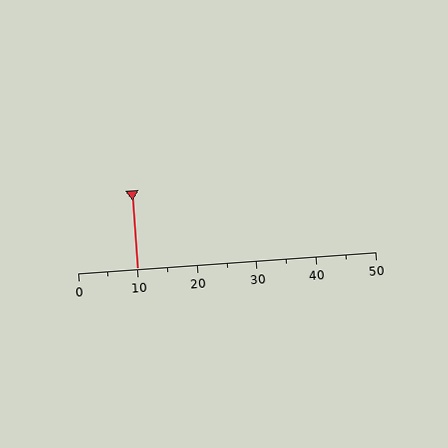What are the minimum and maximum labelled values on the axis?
The axis runs from 0 to 50.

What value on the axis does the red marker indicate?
The marker indicates approximately 10.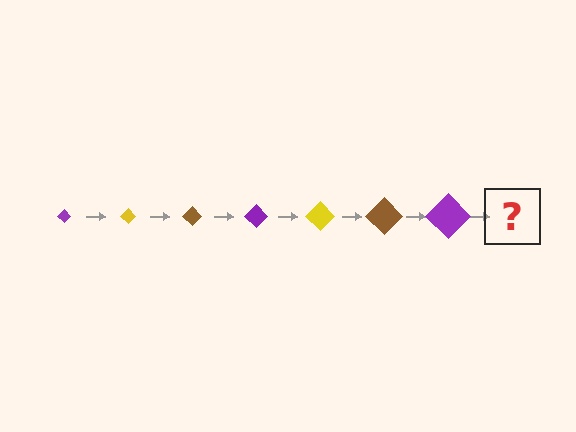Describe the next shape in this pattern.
It should be a yellow diamond, larger than the previous one.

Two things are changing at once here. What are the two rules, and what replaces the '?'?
The two rules are that the diamond grows larger each step and the color cycles through purple, yellow, and brown. The '?' should be a yellow diamond, larger than the previous one.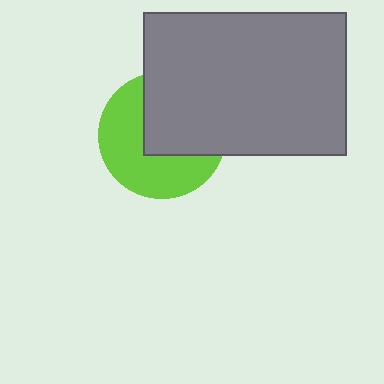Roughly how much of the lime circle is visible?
About half of it is visible (roughly 53%).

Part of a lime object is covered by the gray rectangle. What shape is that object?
It is a circle.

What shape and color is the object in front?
The object in front is a gray rectangle.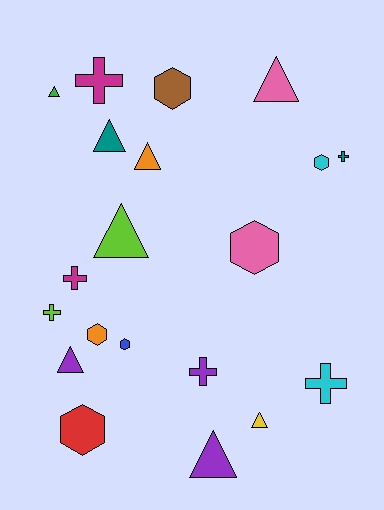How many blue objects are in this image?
There is 1 blue object.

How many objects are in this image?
There are 20 objects.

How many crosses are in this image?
There are 6 crosses.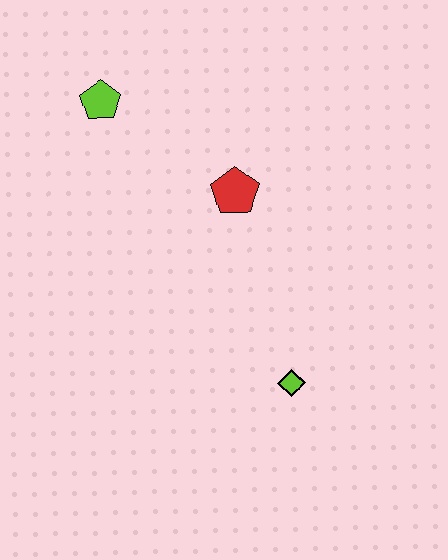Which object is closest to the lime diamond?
The red pentagon is closest to the lime diamond.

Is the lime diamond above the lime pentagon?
No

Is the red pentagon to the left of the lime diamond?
Yes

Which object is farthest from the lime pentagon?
The lime diamond is farthest from the lime pentagon.